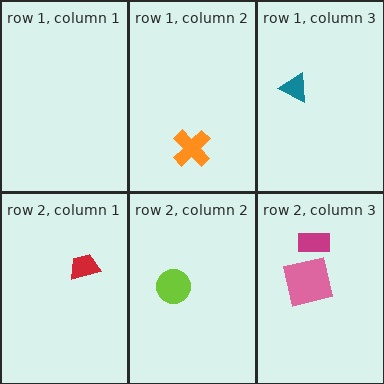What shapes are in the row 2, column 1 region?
The red trapezoid.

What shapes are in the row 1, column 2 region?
The orange cross.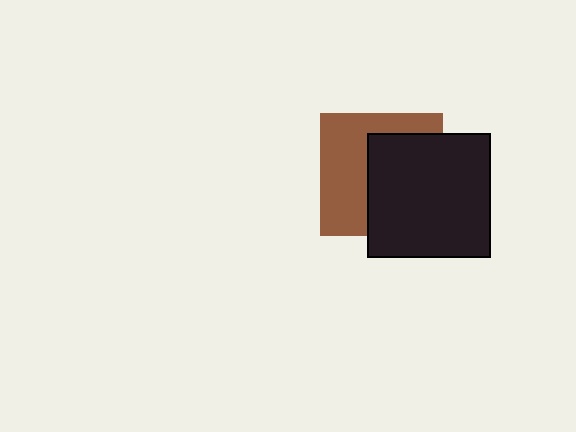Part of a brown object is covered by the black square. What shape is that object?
It is a square.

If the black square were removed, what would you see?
You would see the complete brown square.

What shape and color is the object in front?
The object in front is a black square.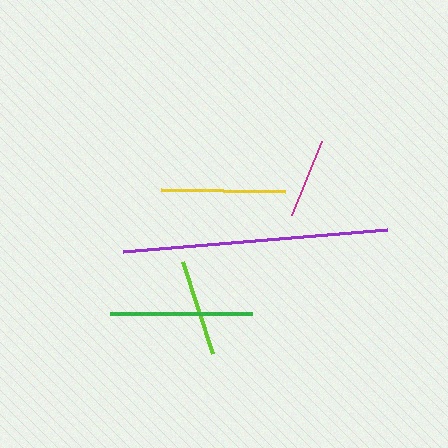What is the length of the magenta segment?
The magenta segment is approximately 80 pixels long.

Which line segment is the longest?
The purple line is the longest at approximately 265 pixels.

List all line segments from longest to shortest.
From longest to shortest: purple, green, yellow, lime, magenta.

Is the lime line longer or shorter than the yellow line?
The yellow line is longer than the lime line.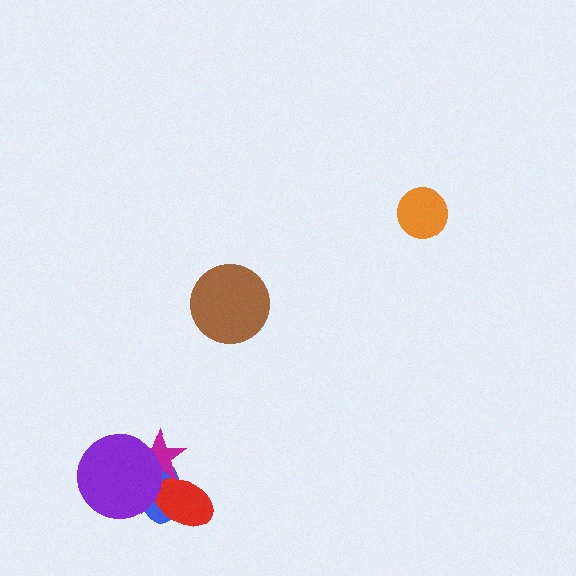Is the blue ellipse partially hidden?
Yes, it is partially covered by another shape.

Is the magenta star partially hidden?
Yes, it is partially covered by another shape.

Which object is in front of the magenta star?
The purple circle is in front of the magenta star.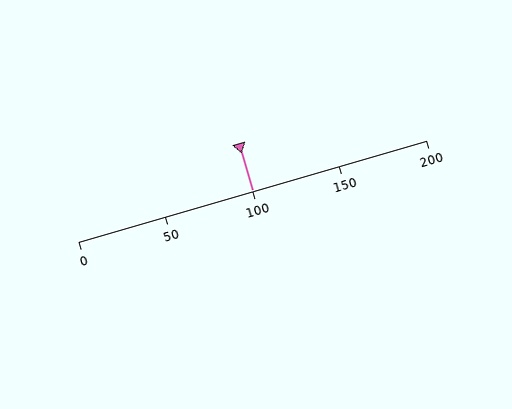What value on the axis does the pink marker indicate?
The marker indicates approximately 100.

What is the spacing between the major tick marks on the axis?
The major ticks are spaced 50 apart.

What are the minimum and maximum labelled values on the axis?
The axis runs from 0 to 200.